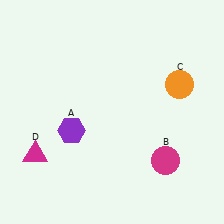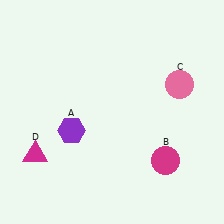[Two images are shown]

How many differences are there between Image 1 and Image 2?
There is 1 difference between the two images.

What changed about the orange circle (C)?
In Image 1, C is orange. In Image 2, it changed to pink.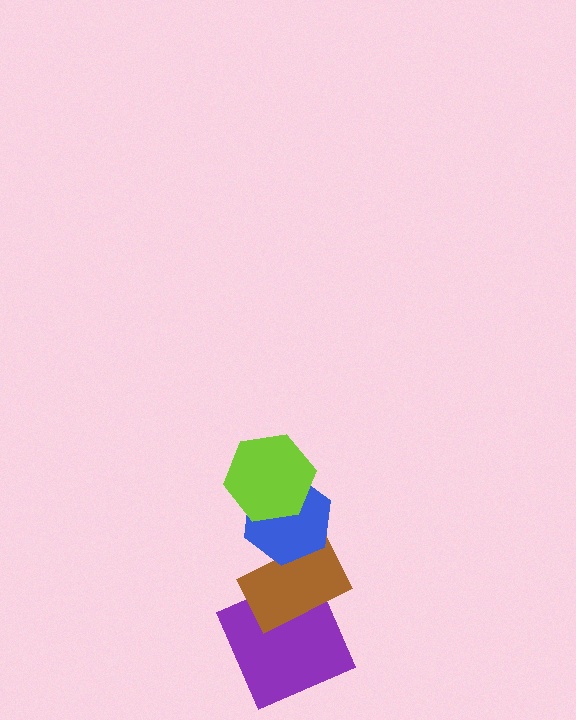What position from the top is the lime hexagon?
The lime hexagon is 1st from the top.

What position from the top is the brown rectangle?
The brown rectangle is 3rd from the top.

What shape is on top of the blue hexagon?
The lime hexagon is on top of the blue hexagon.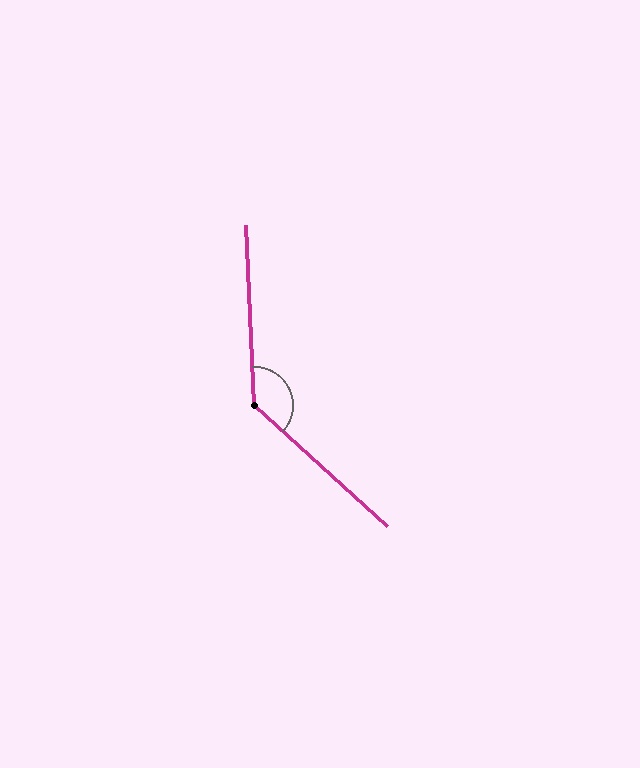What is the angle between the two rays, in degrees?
Approximately 135 degrees.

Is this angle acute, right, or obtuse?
It is obtuse.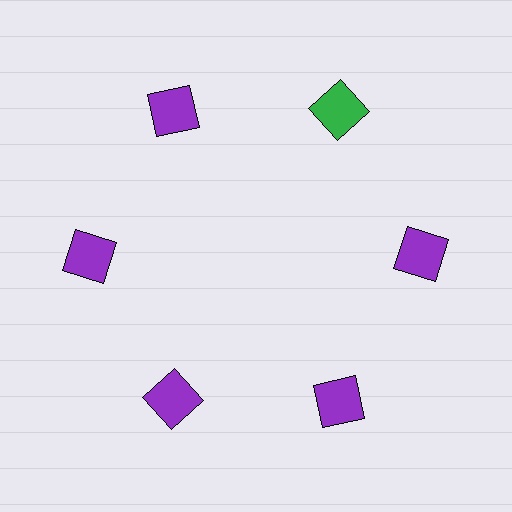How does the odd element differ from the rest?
It has a different color: green instead of purple.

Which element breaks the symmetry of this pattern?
The green square at roughly the 1 o'clock position breaks the symmetry. All other shapes are purple squares.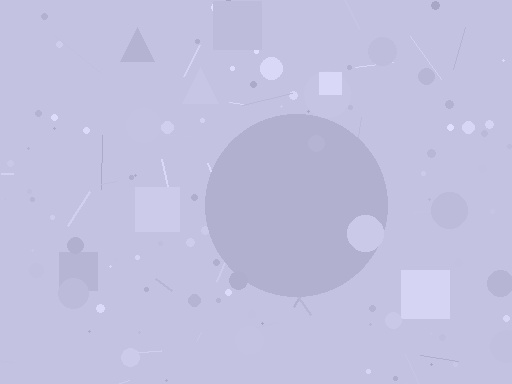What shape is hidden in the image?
A circle is hidden in the image.